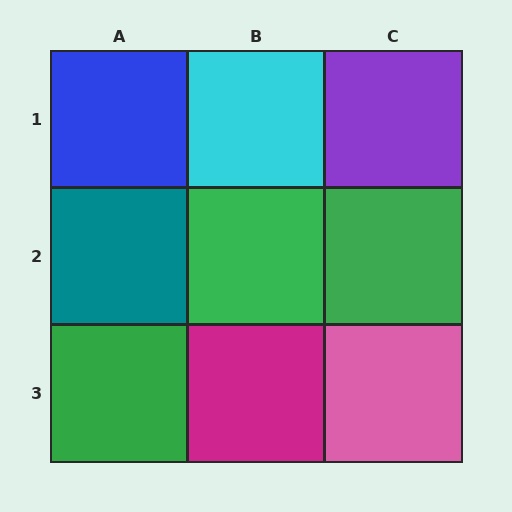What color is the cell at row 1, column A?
Blue.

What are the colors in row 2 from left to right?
Teal, green, green.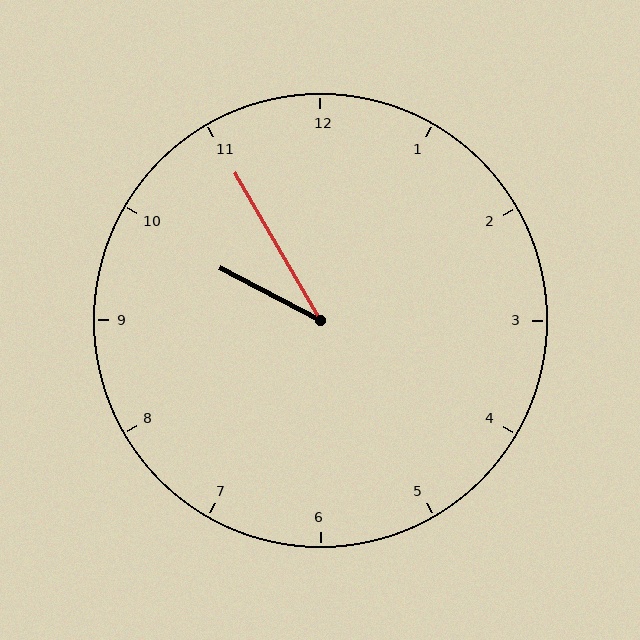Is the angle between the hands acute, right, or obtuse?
It is acute.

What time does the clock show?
9:55.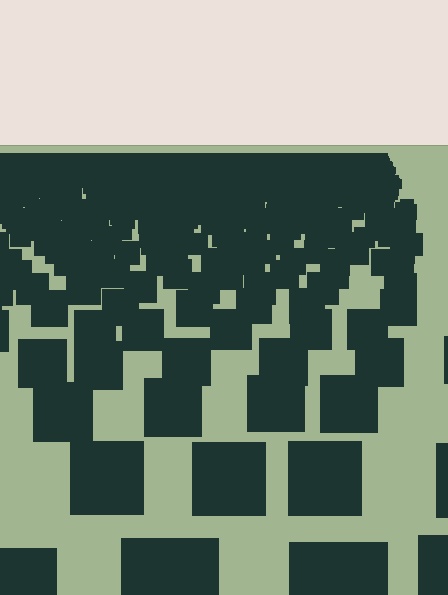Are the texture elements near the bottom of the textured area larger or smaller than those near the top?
Larger. Near the bottom, elements are closer to the viewer and appear at a bigger on-screen size.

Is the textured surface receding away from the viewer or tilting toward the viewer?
The surface is receding away from the viewer. Texture elements get smaller and denser toward the top.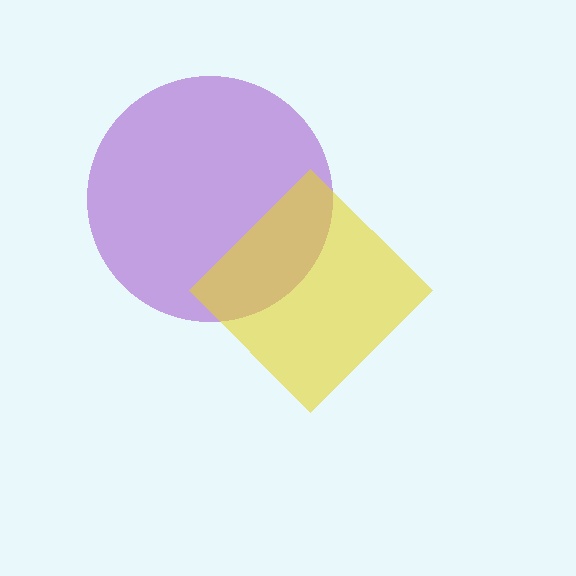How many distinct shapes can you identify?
There are 2 distinct shapes: a purple circle, a yellow diamond.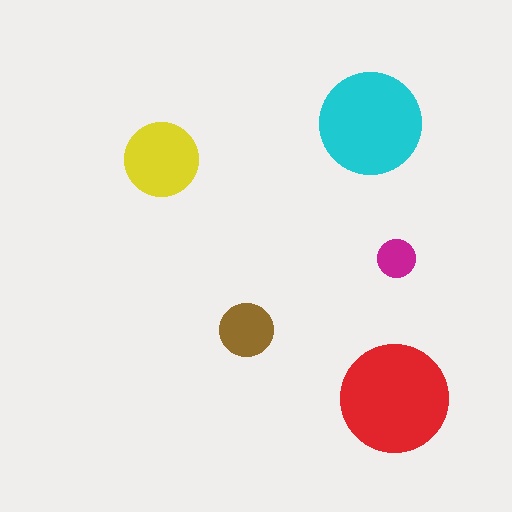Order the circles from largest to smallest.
the red one, the cyan one, the yellow one, the brown one, the magenta one.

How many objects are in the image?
There are 5 objects in the image.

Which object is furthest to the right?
The magenta circle is rightmost.